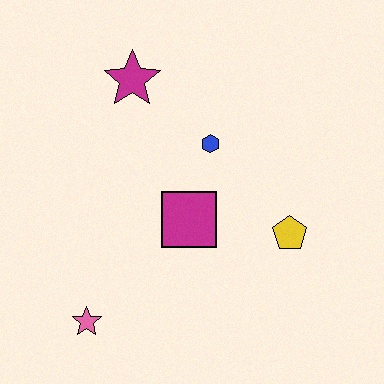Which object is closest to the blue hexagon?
The magenta square is closest to the blue hexagon.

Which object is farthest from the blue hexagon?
The pink star is farthest from the blue hexagon.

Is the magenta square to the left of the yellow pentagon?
Yes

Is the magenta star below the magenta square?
No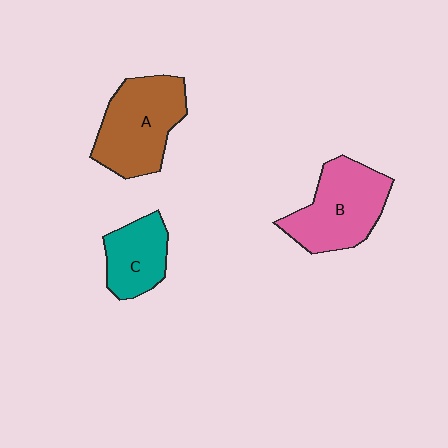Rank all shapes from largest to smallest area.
From largest to smallest: A (brown), B (pink), C (teal).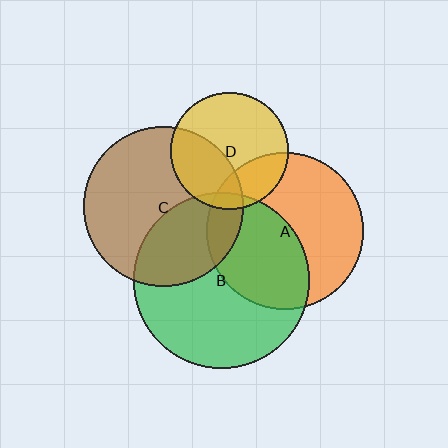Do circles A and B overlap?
Yes.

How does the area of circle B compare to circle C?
Approximately 1.2 times.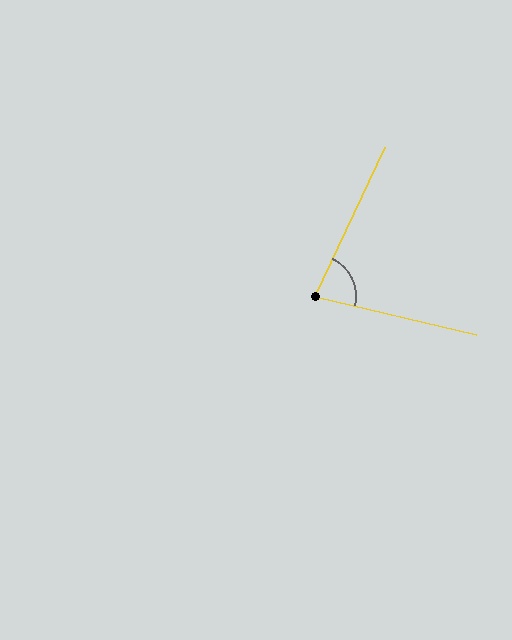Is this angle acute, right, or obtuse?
It is acute.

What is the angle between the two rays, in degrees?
Approximately 78 degrees.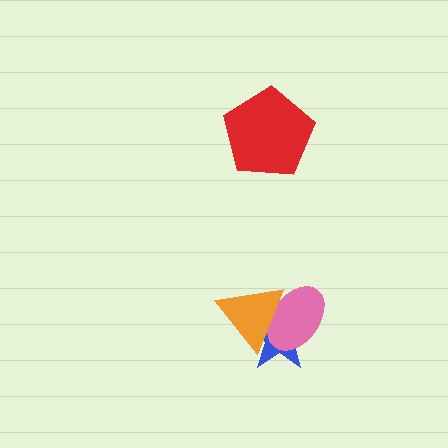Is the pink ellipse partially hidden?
Yes, it is partially covered by another shape.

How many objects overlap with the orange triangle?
2 objects overlap with the orange triangle.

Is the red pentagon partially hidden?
No, no other shape covers it.